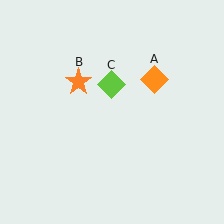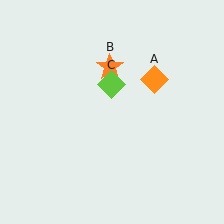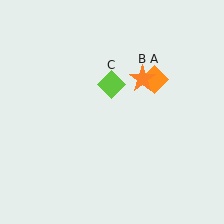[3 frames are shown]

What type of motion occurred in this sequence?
The orange star (object B) rotated clockwise around the center of the scene.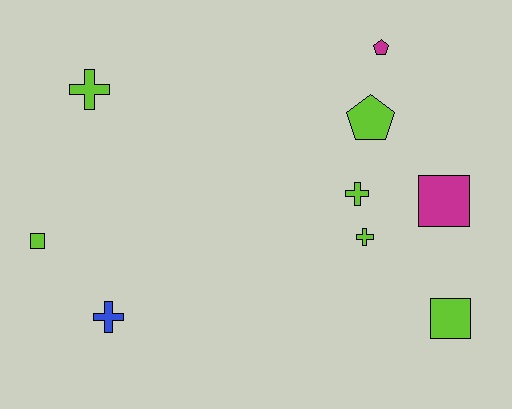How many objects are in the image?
There are 9 objects.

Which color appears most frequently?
Lime, with 6 objects.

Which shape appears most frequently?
Cross, with 4 objects.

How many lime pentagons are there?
There is 1 lime pentagon.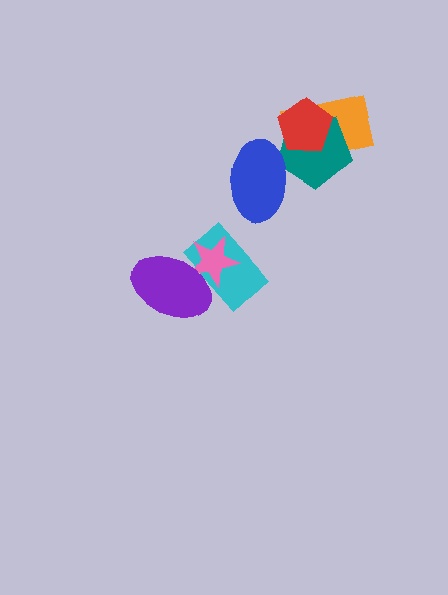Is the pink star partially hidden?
Yes, it is partially covered by another shape.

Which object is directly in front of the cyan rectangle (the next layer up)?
The pink star is directly in front of the cyan rectangle.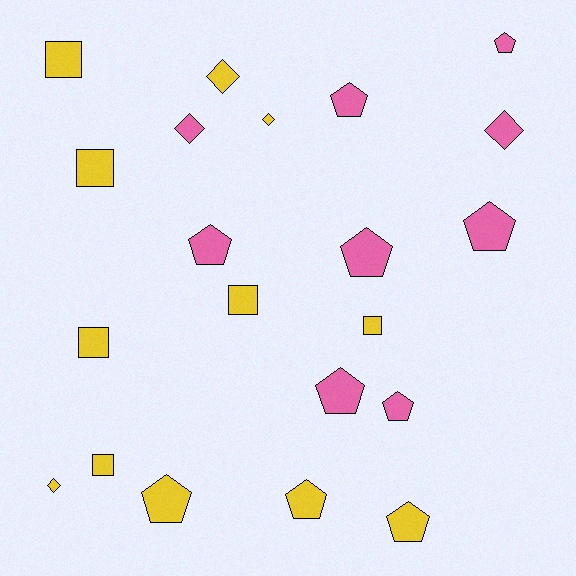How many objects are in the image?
There are 21 objects.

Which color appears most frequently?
Yellow, with 12 objects.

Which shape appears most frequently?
Pentagon, with 10 objects.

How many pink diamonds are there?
There are 2 pink diamonds.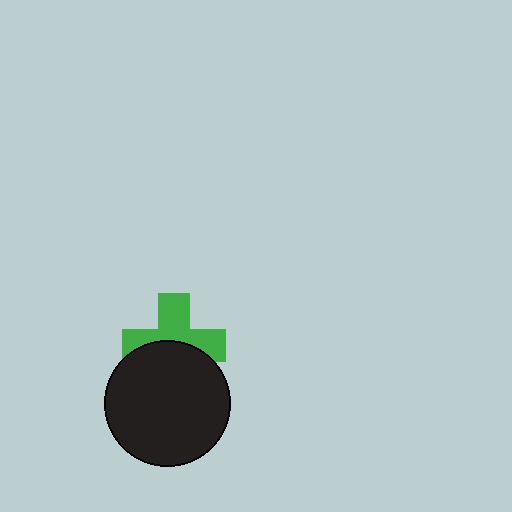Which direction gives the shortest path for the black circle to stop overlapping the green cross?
Moving down gives the shortest separation.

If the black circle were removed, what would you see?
You would see the complete green cross.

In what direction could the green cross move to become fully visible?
The green cross could move up. That would shift it out from behind the black circle entirely.